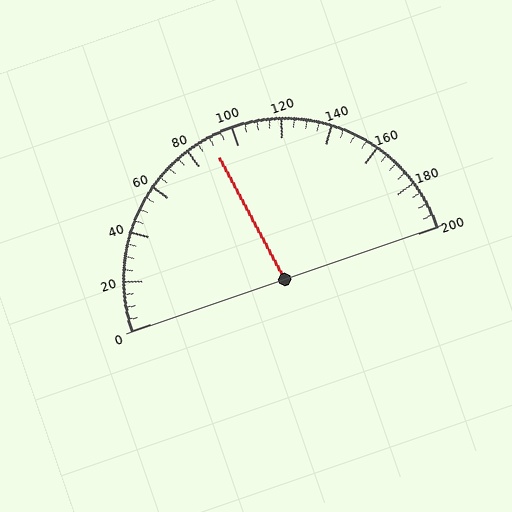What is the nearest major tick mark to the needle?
The nearest major tick mark is 80.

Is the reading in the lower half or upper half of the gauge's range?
The reading is in the lower half of the range (0 to 200).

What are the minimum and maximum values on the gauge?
The gauge ranges from 0 to 200.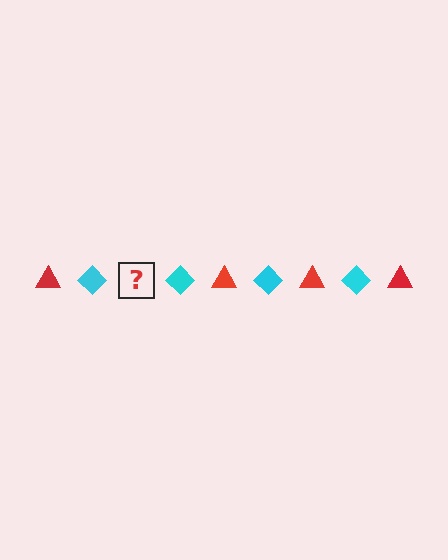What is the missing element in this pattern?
The missing element is a red triangle.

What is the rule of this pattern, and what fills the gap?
The rule is that the pattern alternates between red triangle and cyan diamond. The gap should be filled with a red triangle.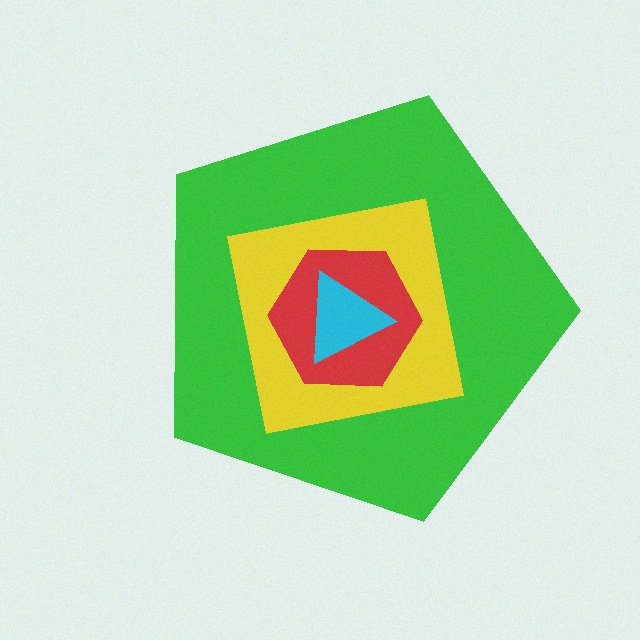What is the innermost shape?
The cyan triangle.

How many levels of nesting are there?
4.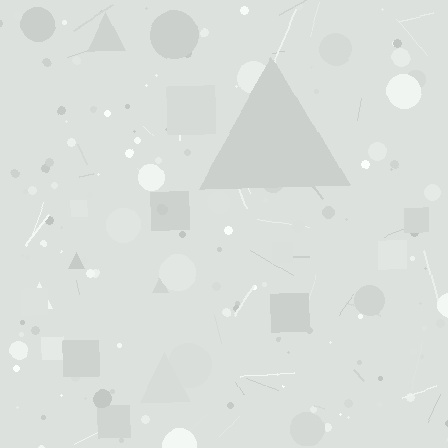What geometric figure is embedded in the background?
A triangle is embedded in the background.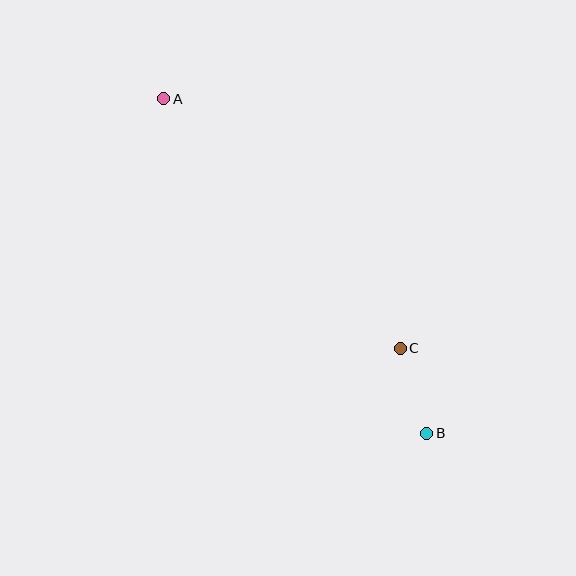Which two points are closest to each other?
Points B and C are closest to each other.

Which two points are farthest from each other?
Points A and B are farthest from each other.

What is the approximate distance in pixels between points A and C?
The distance between A and C is approximately 344 pixels.